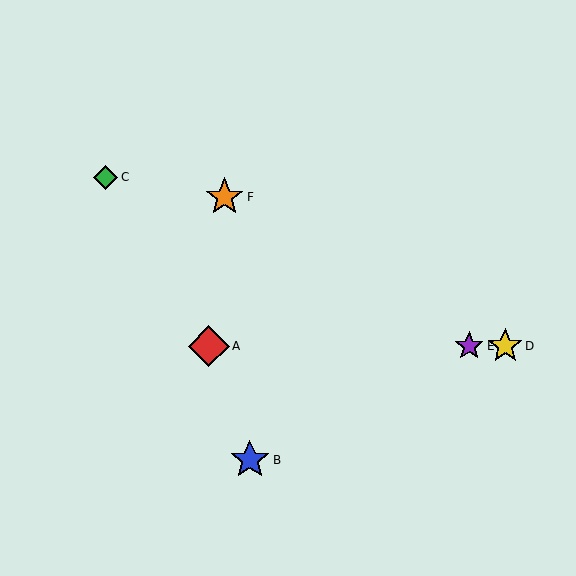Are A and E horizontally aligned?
Yes, both are at y≈346.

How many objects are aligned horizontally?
3 objects (A, D, E) are aligned horizontally.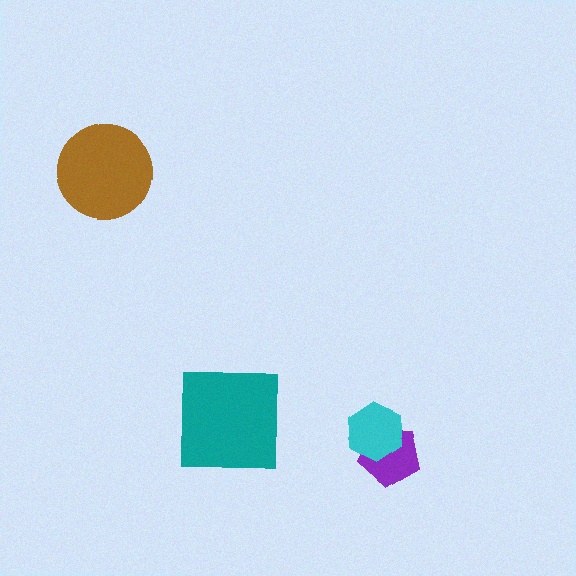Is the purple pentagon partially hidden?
Yes, it is partially covered by another shape.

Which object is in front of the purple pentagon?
The cyan hexagon is in front of the purple pentagon.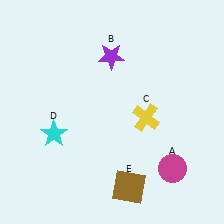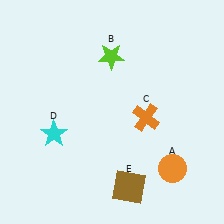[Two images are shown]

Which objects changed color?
A changed from magenta to orange. B changed from purple to lime. C changed from yellow to orange.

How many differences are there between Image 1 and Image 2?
There are 3 differences between the two images.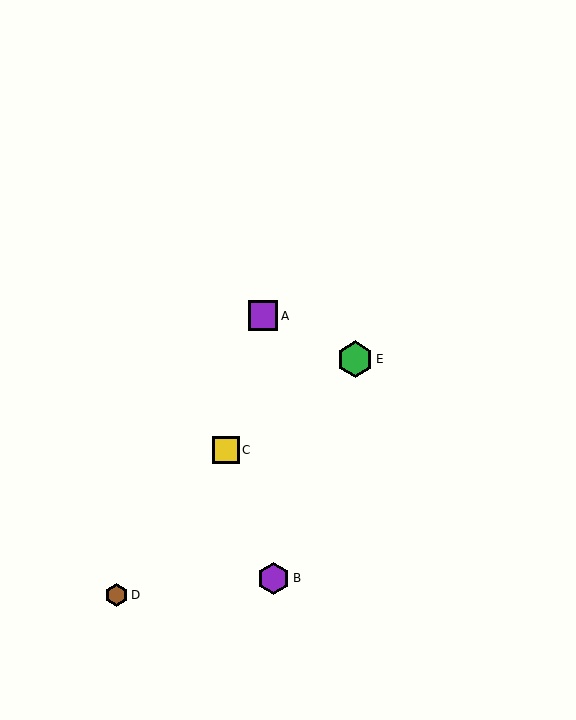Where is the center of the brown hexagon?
The center of the brown hexagon is at (117, 595).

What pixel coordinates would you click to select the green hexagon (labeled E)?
Click at (355, 359) to select the green hexagon E.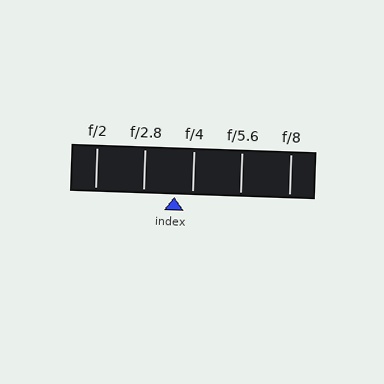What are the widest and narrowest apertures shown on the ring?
The widest aperture shown is f/2 and the narrowest is f/8.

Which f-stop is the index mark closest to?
The index mark is closest to f/4.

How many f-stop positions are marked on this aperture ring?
There are 5 f-stop positions marked.